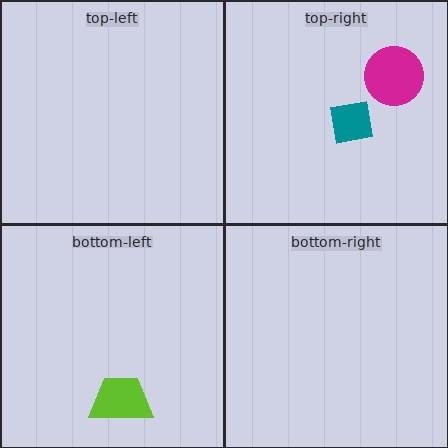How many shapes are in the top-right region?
2.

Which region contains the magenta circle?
The top-right region.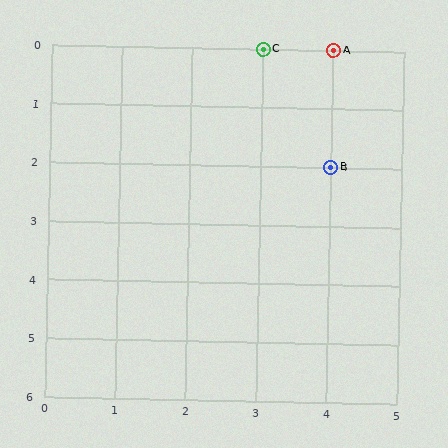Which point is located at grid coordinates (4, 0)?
Point A is at (4, 0).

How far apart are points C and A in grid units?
Points C and A are 1 column apart.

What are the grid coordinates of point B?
Point B is at grid coordinates (4, 2).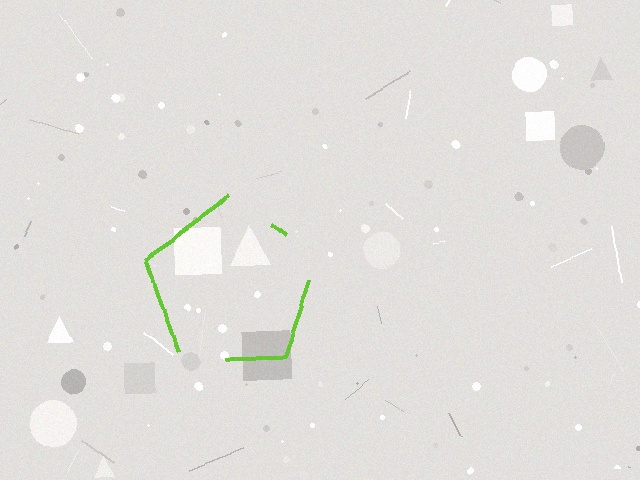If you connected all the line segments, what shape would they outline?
They would outline a pentagon.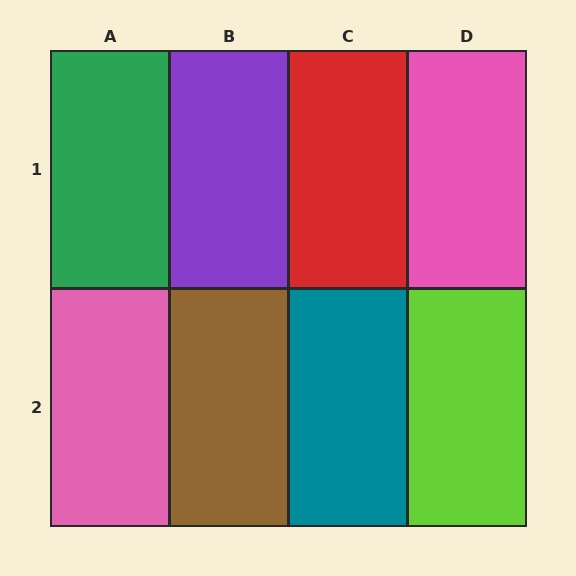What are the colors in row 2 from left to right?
Pink, brown, teal, lime.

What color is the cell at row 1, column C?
Red.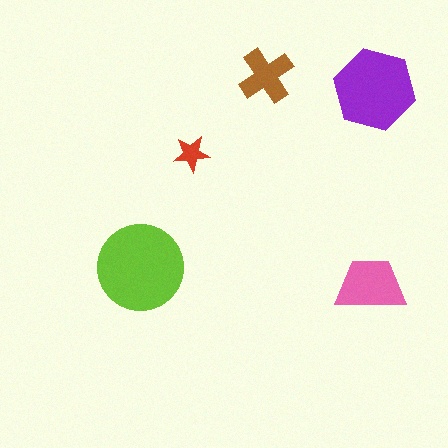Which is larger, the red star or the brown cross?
The brown cross.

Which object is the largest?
The lime circle.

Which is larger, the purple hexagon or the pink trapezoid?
The purple hexagon.